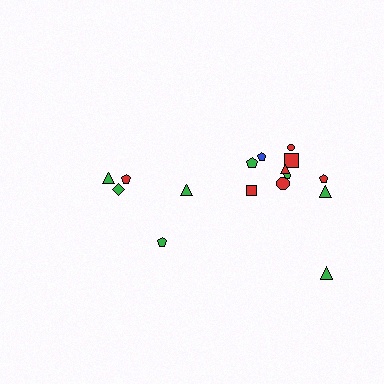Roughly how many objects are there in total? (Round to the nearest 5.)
Roughly 15 objects in total.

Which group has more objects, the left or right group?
The right group.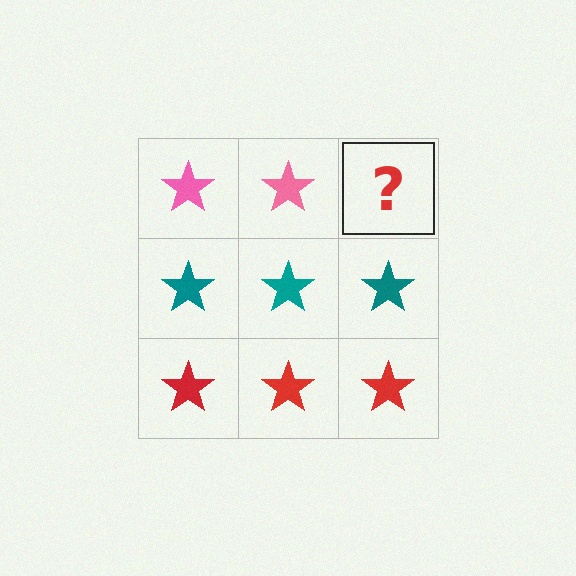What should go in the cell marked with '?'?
The missing cell should contain a pink star.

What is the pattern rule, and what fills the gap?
The rule is that each row has a consistent color. The gap should be filled with a pink star.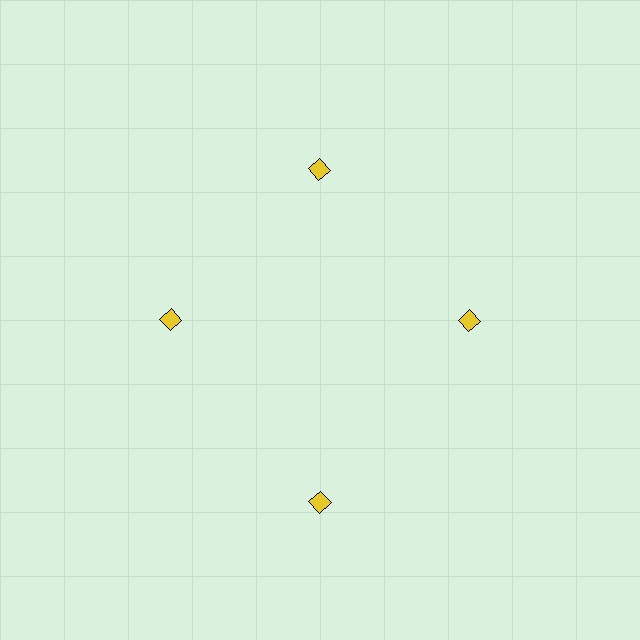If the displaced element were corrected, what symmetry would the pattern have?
It would have 4-fold rotational symmetry — the pattern would map onto itself every 90 degrees.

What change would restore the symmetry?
The symmetry would be restored by moving it inward, back onto the ring so that all 4 diamonds sit at equal angles and equal distance from the center.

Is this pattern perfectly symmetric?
No. The 4 yellow diamonds are arranged in a ring, but one element near the 6 o'clock position is pushed outward from the center, breaking the 4-fold rotational symmetry.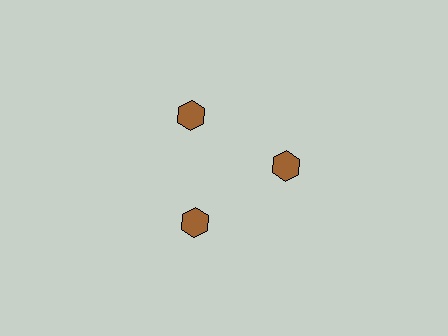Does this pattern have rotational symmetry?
Yes, this pattern has 3-fold rotational symmetry. It looks the same after rotating 120 degrees around the center.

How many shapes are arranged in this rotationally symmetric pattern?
There are 3 shapes, arranged in 3 groups of 1.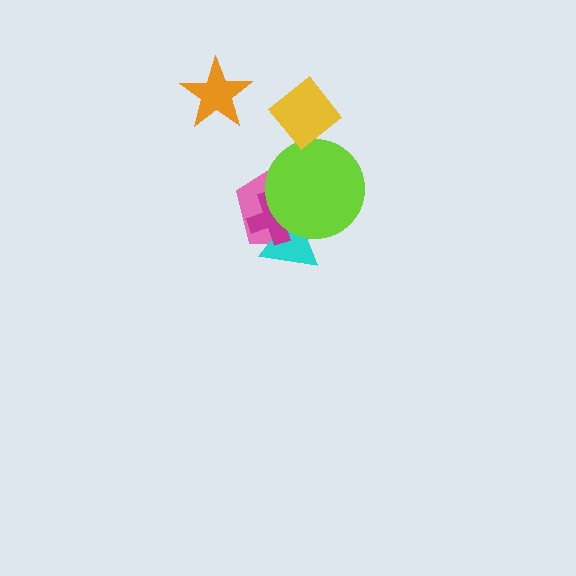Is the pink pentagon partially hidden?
Yes, it is partially covered by another shape.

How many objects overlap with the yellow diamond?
1 object overlaps with the yellow diamond.